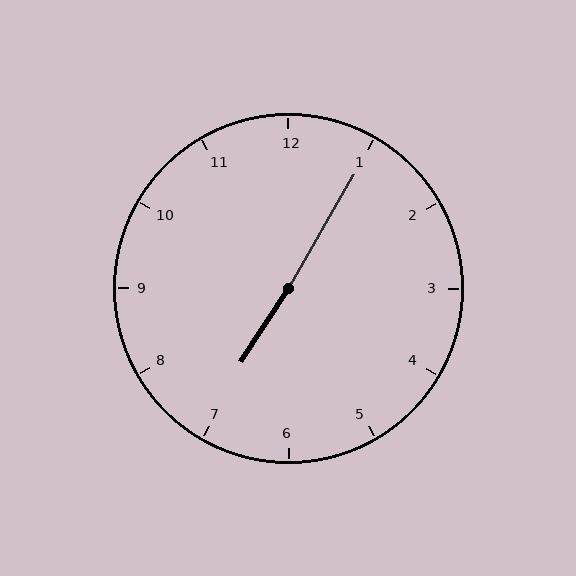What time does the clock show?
7:05.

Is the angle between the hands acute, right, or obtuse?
It is obtuse.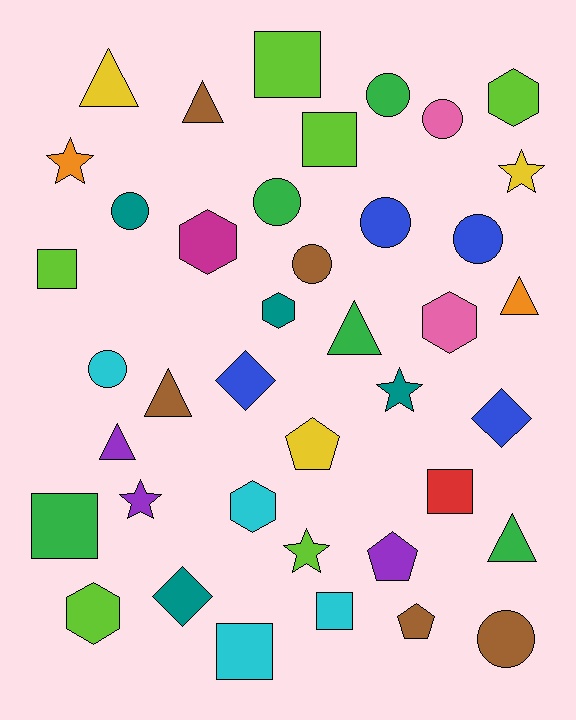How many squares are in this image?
There are 7 squares.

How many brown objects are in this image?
There are 5 brown objects.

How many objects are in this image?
There are 40 objects.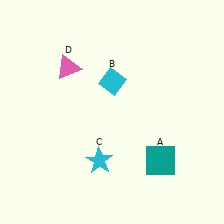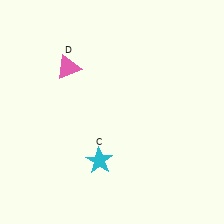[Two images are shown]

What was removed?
The cyan diamond (B), the teal square (A) were removed in Image 2.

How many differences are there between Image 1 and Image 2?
There are 2 differences between the two images.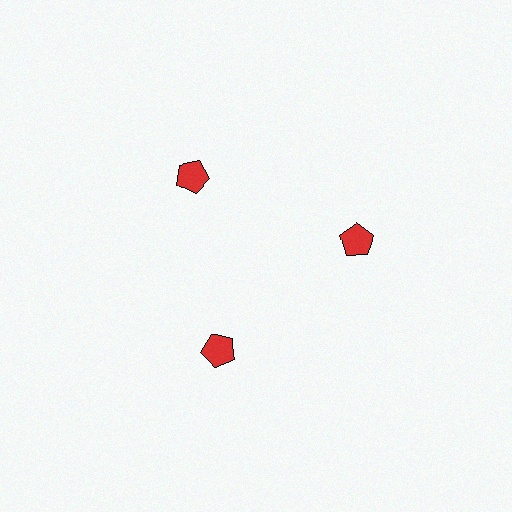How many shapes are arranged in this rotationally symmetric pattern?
There are 3 shapes, arranged in 3 groups of 1.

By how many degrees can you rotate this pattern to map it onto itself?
The pattern maps onto itself every 120 degrees of rotation.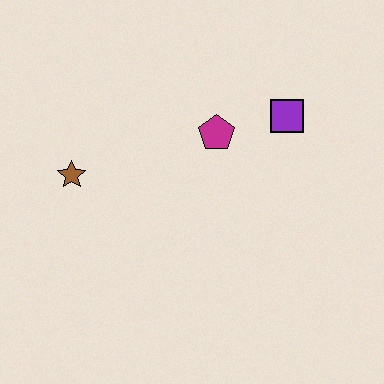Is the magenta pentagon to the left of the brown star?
No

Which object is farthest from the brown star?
The purple square is farthest from the brown star.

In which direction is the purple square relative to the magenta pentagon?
The purple square is to the right of the magenta pentagon.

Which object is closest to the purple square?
The magenta pentagon is closest to the purple square.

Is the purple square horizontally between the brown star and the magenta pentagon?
No